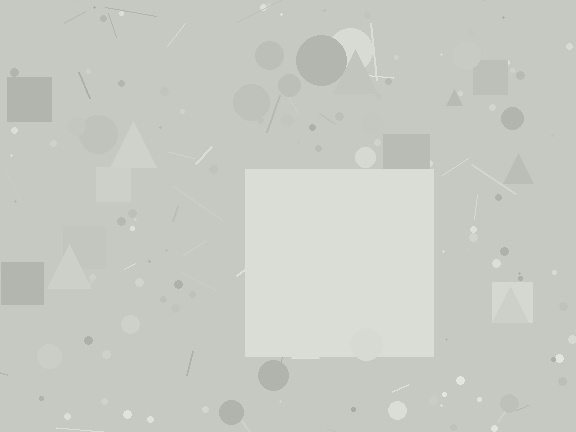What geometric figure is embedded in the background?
A square is embedded in the background.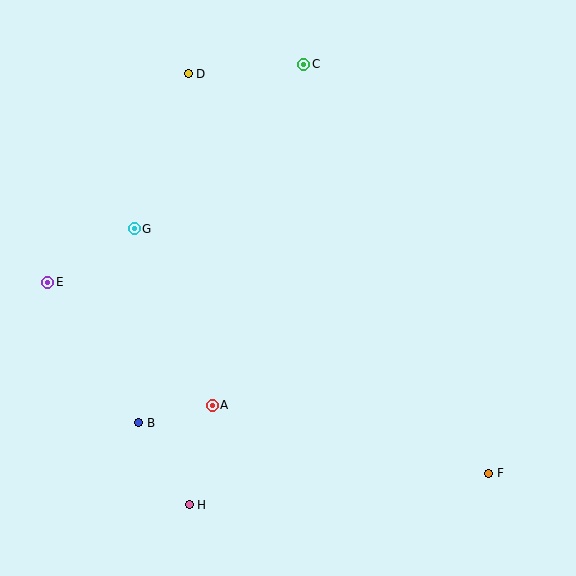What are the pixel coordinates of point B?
Point B is at (139, 423).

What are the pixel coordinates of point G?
Point G is at (134, 229).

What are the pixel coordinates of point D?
Point D is at (188, 74).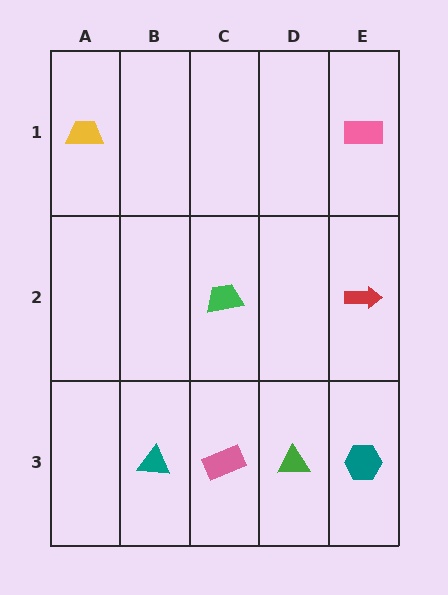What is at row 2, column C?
A green trapezoid.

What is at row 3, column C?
A pink rectangle.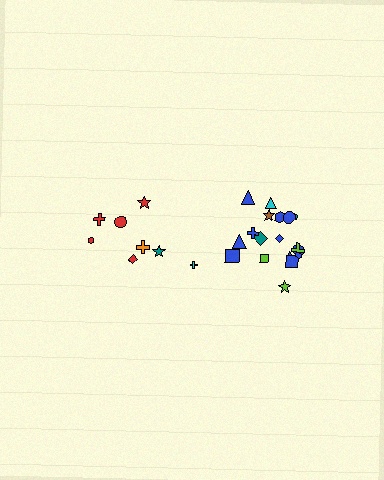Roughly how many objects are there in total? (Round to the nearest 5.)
Roughly 25 objects in total.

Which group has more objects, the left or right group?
The right group.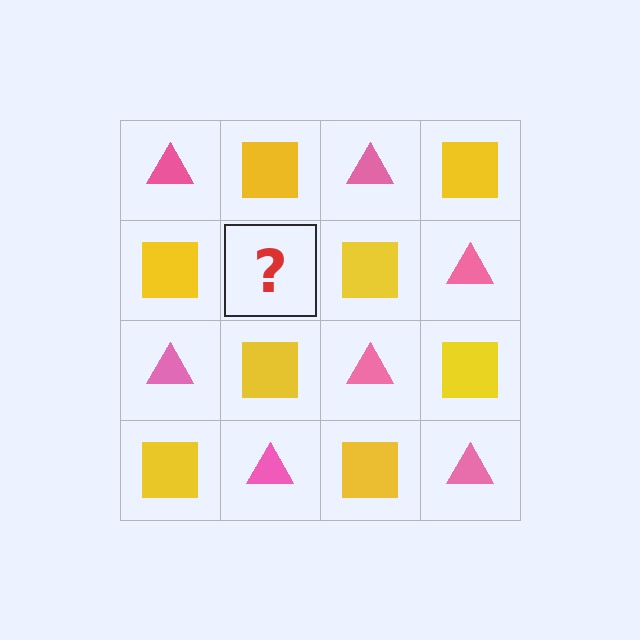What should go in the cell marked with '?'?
The missing cell should contain a pink triangle.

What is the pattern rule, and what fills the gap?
The rule is that it alternates pink triangle and yellow square in a checkerboard pattern. The gap should be filled with a pink triangle.